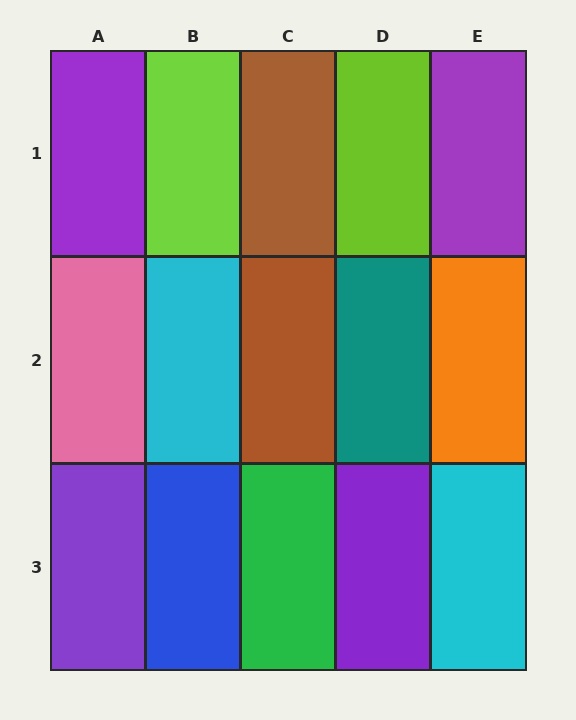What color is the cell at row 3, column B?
Blue.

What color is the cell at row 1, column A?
Purple.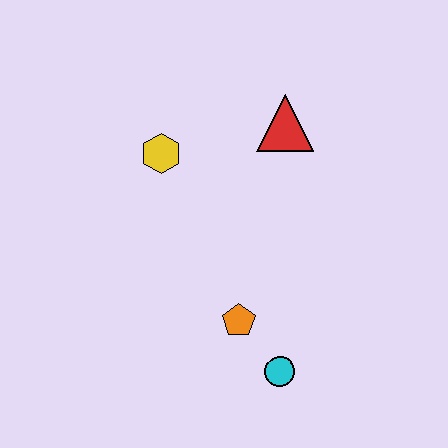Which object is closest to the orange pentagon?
The cyan circle is closest to the orange pentagon.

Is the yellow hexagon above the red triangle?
No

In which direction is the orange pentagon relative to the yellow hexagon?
The orange pentagon is below the yellow hexagon.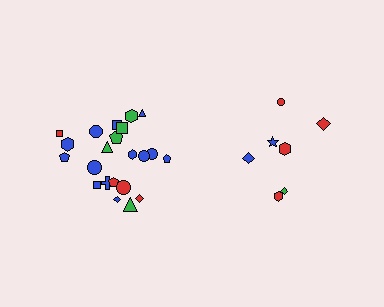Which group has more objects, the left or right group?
The left group.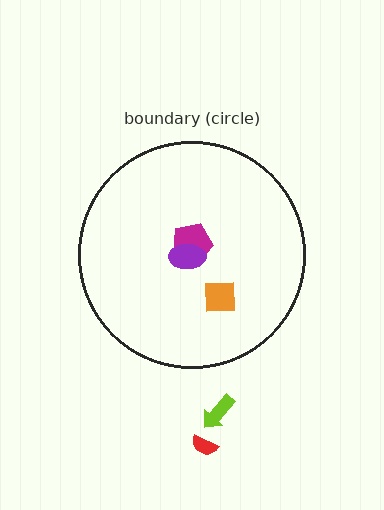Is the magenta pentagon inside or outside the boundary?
Inside.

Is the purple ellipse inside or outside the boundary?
Inside.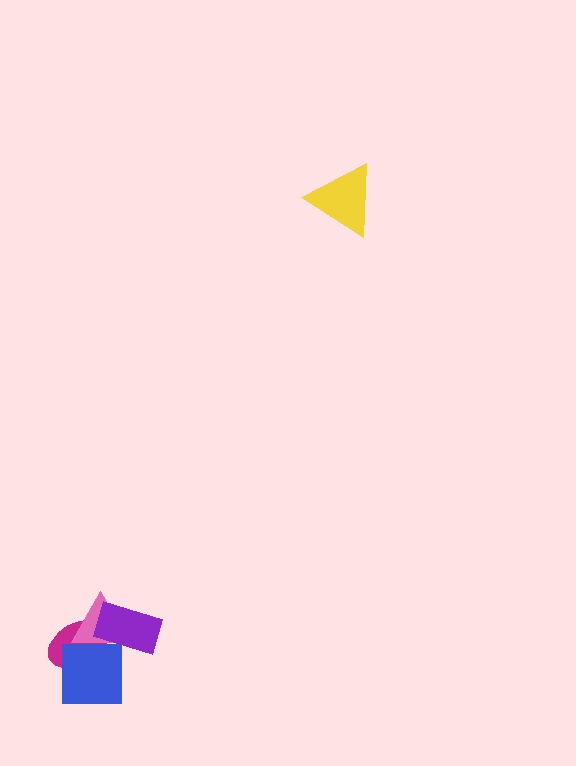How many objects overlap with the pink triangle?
3 objects overlap with the pink triangle.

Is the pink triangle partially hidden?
Yes, it is partially covered by another shape.